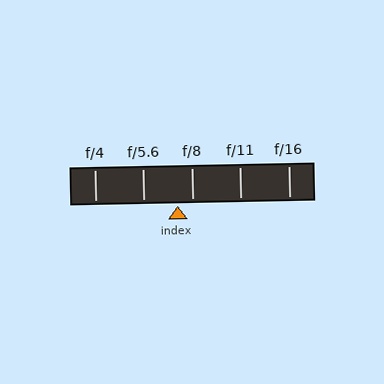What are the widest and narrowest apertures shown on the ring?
The widest aperture shown is f/4 and the narrowest is f/16.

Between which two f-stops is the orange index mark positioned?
The index mark is between f/5.6 and f/8.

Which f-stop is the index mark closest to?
The index mark is closest to f/8.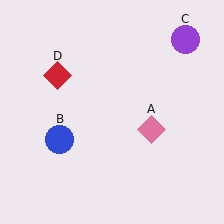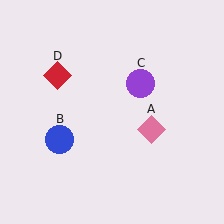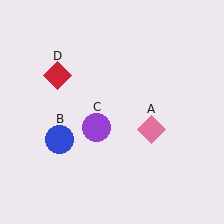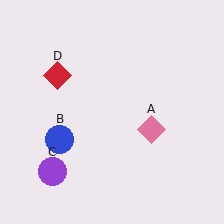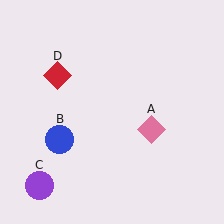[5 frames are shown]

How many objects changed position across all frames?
1 object changed position: purple circle (object C).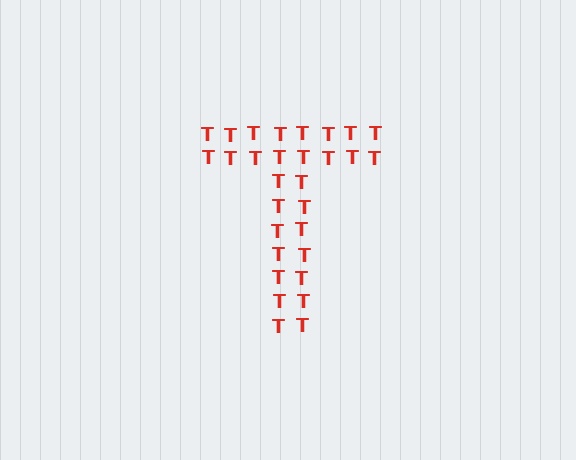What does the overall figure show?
The overall figure shows the letter T.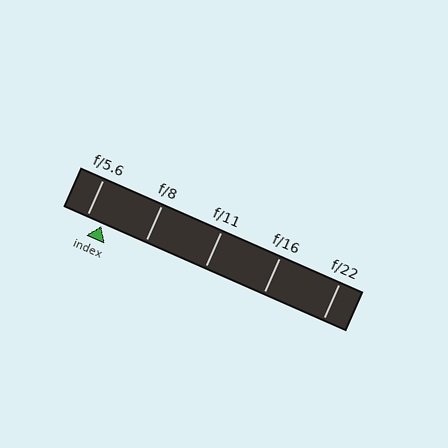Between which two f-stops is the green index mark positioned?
The index mark is between f/5.6 and f/8.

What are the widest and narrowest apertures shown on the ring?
The widest aperture shown is f/5.6 and the narrowest is f/22.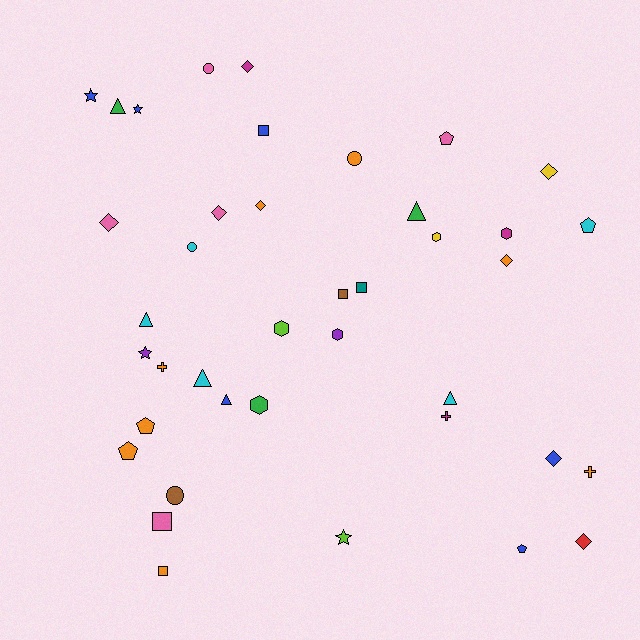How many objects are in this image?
There are 40 objects.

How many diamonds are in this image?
There are 8 diamonds.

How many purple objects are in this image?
There are 2 purple objects.